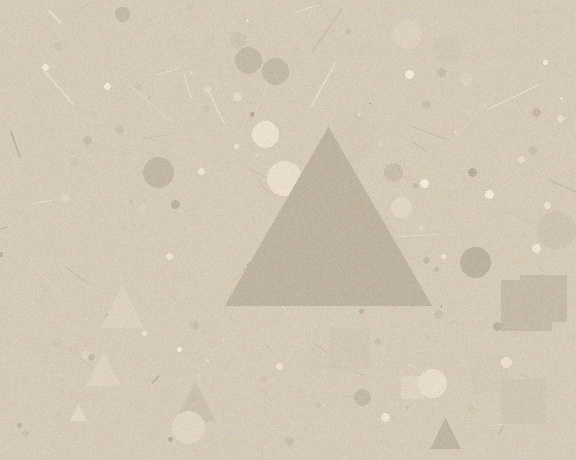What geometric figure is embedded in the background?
A triangle is embedded in the background.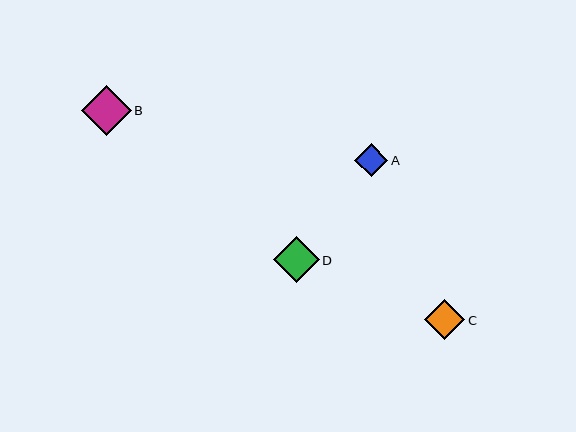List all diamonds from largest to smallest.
From largest to smallest: B, D, C, A.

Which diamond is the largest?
Diamond B is the largest with a size of approximately 50 pixels.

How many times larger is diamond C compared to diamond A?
Diamond C is approximately 1.2 times the size of diamond A.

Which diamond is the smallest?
Diamond A is the smallest with a size of approximately 33 pixels.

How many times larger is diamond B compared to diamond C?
Diamond B is approximately 1.2 times the size of diamond C.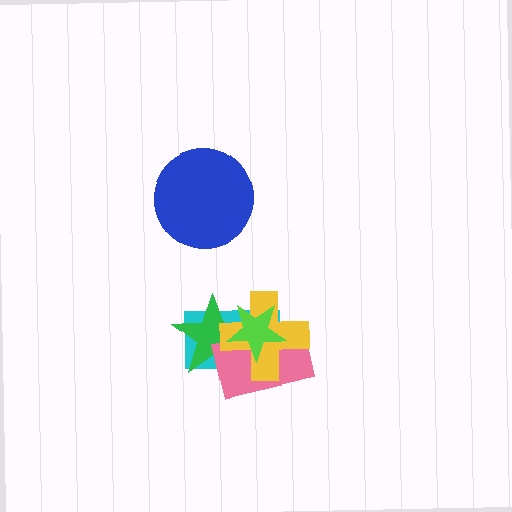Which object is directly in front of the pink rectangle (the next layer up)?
The yellow cross is directly in front of the pink rectangle.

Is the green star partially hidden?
Yes, it is partially covered by another shape.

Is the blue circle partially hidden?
No, no other shape covers it.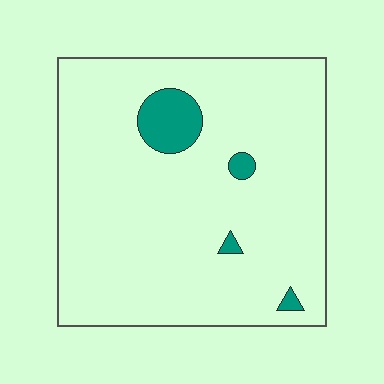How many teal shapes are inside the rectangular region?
4.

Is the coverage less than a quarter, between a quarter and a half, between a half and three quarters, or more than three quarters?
Less than a quarter.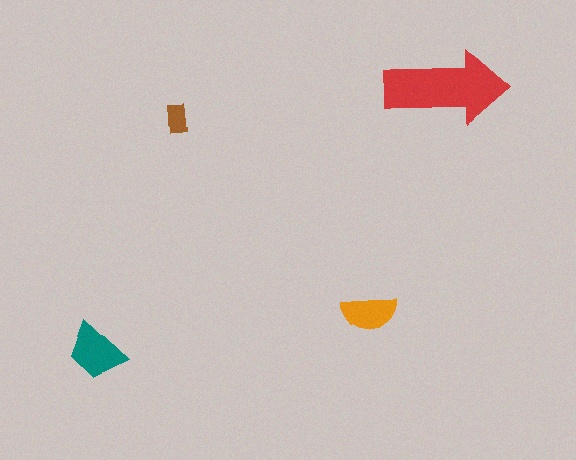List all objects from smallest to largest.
The brown rectangle, the orange semicircle, the teal trapezoid, the red arrow.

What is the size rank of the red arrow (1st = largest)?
1st.